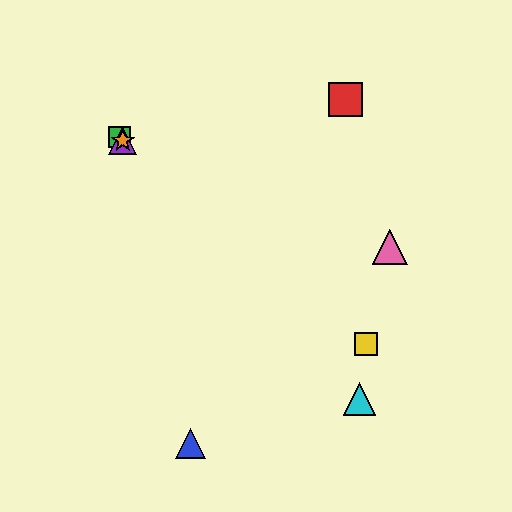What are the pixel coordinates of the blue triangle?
The blue triangle is at (190, 444).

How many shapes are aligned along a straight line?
4 shapes (the green square, the purple triangle, the orange star, the cyan triangle) are aligned along a straight line.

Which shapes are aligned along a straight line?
The green square, the purple triangle, the orange star, the cyan triangle are aligned along a straight line.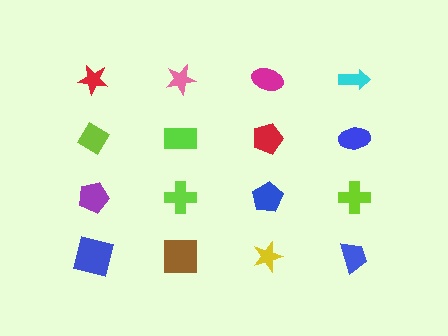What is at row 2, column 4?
A blue ellipse.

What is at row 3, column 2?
A lime cross.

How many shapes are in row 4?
4 shapes.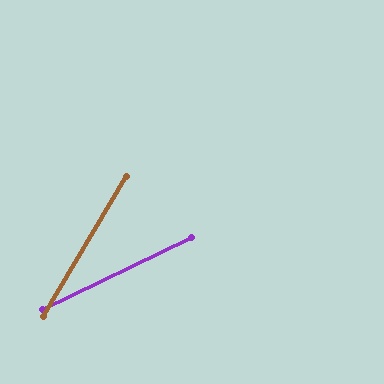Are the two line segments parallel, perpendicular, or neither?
Neither parallel nor perpendicular — they differ by about 33°.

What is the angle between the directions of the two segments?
Approximately 33 degrees.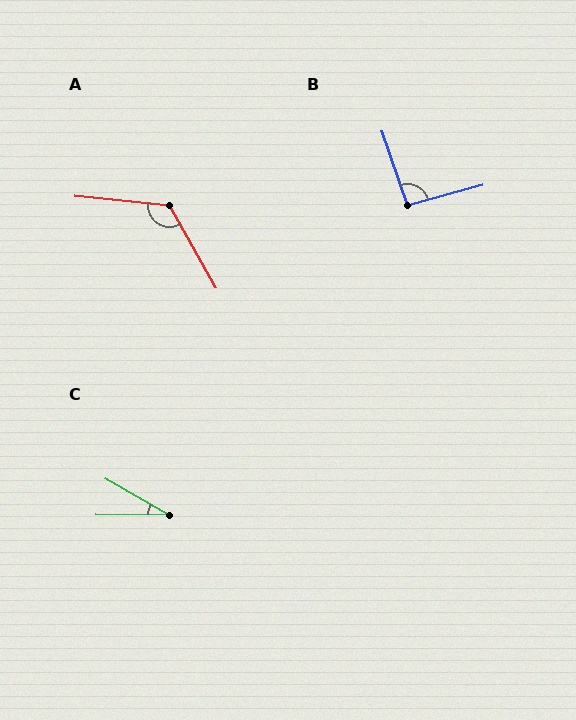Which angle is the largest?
A, at approximately 125 degrees.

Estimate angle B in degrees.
Approximately 94 degrees.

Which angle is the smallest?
C, at approximately 30 degrees.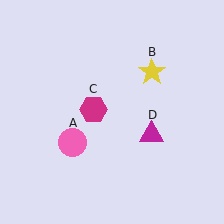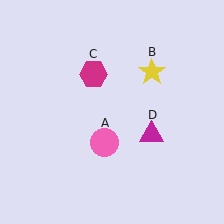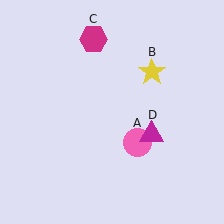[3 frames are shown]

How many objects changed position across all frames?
2 objects changed position: pink circle (object A), magenta hexagon (object C).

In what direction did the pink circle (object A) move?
The pink circle (object A) moved right.